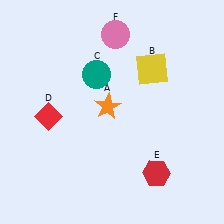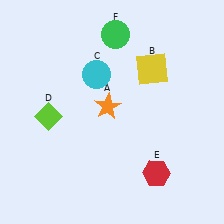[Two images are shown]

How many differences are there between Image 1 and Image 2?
There are 3 differences between the two images.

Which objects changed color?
C changed from teal to cyan. D changed from red to lime. F changed from pink to green.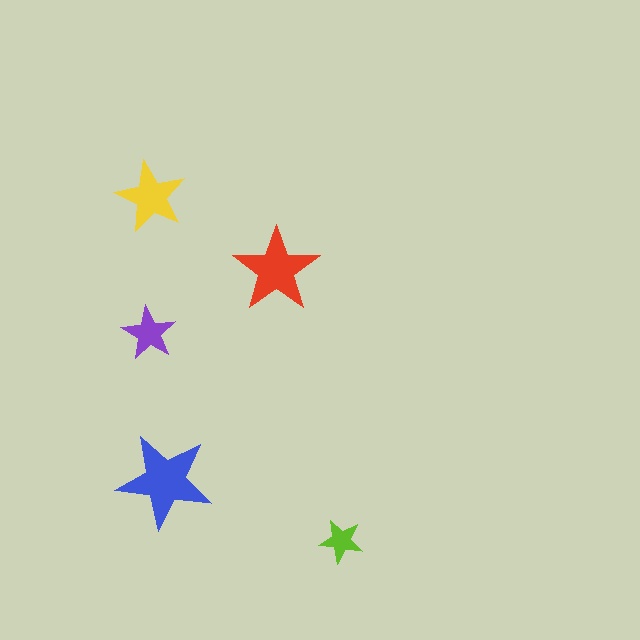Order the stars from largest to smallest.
the blue one, the red one, the yellow one, the purple one, the lime one.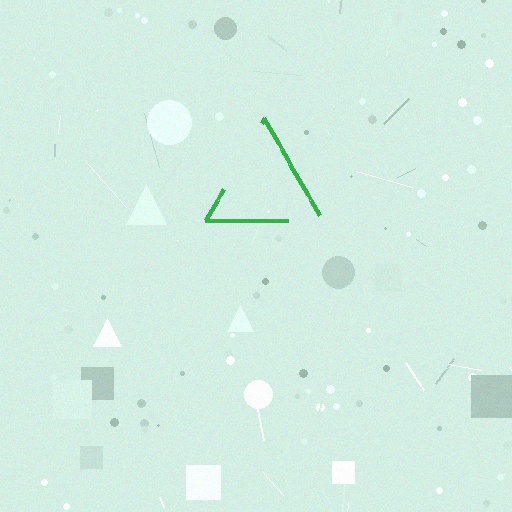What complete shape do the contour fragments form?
The contour fragments form a triangle.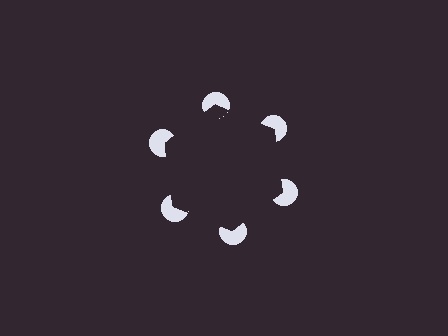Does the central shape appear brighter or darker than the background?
It typically appears slightly darker than the background, even though no actual brightness change is drawn.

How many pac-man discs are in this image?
There are 6 — one at each vertex of the illusory hexagon.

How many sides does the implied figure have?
6 sides.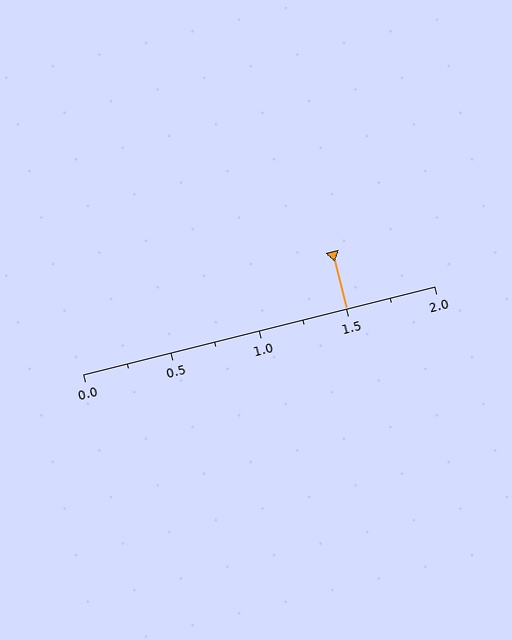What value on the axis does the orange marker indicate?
The marker indicates approximately 1.5.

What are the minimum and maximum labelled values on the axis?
The axis runs from 0.0 to 2.0.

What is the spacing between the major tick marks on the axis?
The major ticks are spaced 0.5 apart.